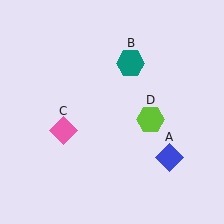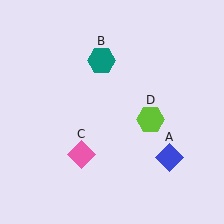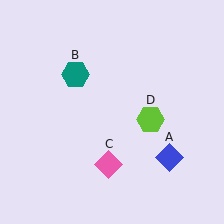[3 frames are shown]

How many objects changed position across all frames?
2 objects changed position: teal hexagon (object B), pink diamond (object C).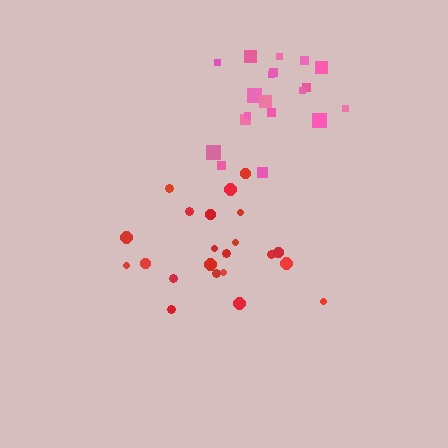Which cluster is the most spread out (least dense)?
Red.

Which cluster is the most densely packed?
Pink.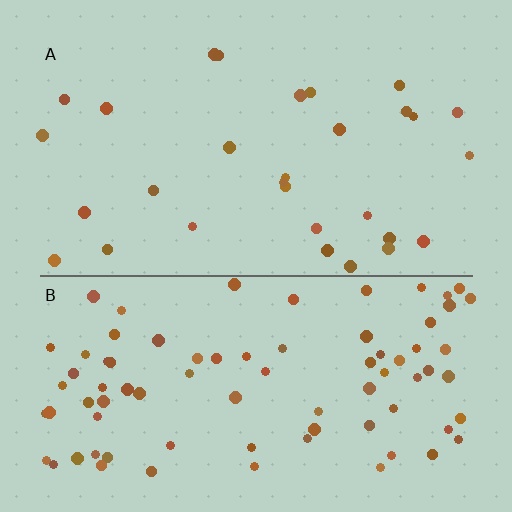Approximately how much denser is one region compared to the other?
Approximately 2.7× — region B over region A.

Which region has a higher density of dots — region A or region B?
B (the bottom).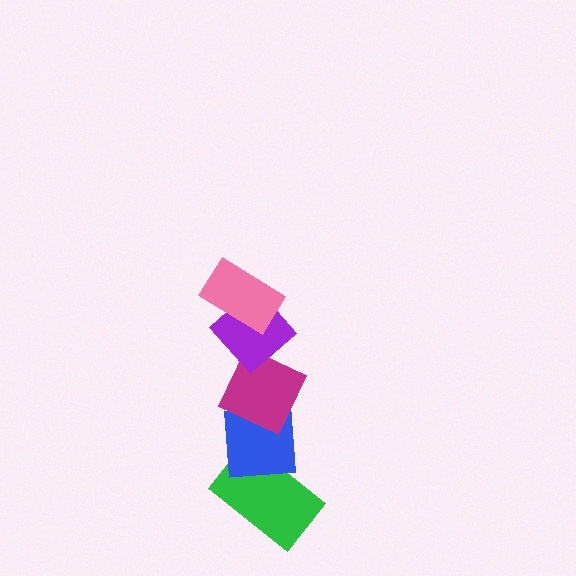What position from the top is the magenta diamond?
The magenta diamond is 3rd from the top.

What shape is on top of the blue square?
The magenta diamond is on top of the blue square.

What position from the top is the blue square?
The blue square is 4th from the top.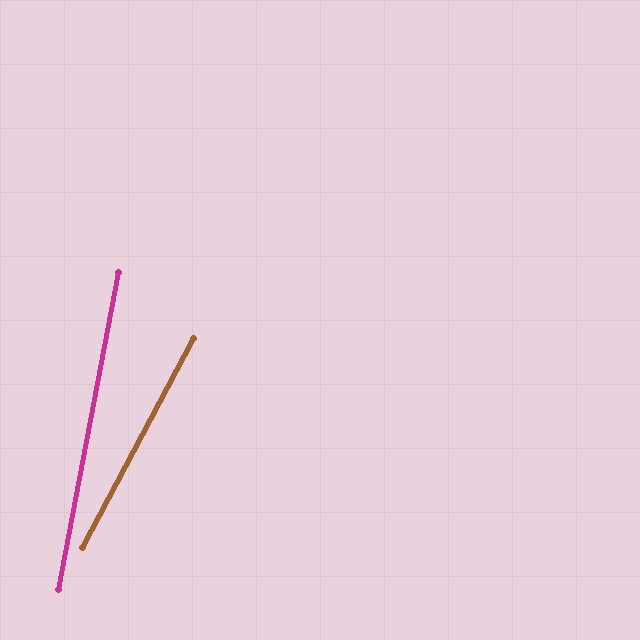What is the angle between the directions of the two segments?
Approximately 17 degrees.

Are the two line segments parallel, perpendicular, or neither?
Neither parallel nor perpendicular — they differ by about 17°.